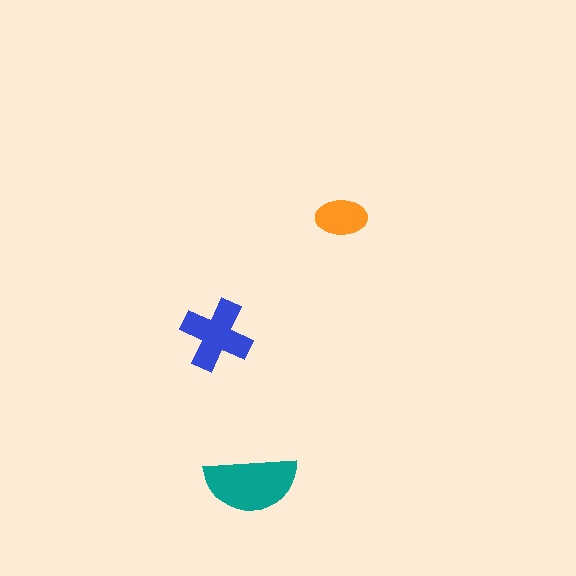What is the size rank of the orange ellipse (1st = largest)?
3rd.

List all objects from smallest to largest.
The orange ellipse, the blue cross, the teal semicircle.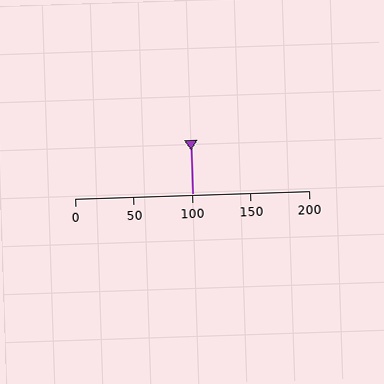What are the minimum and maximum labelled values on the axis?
The axis runs from 0 to 200.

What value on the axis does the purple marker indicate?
The marker indicates approximately 100.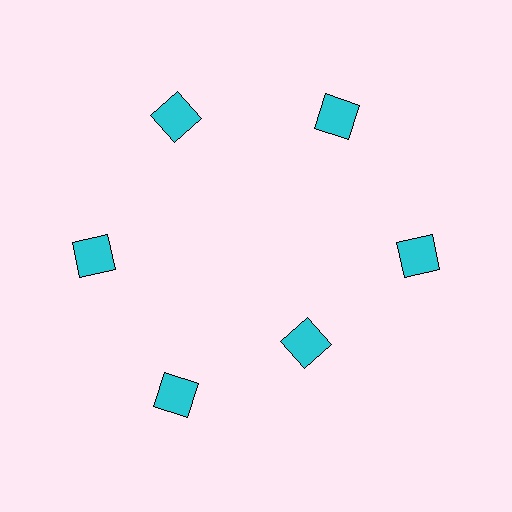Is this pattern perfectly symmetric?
No. The 6 cyan squares are arranged in a ring, but one element near the 5 o'clock position is pulled inward toward the center, breaking the 6-fold rotational symmetry.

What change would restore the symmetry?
The symmetry would be restored by moving it outward, back onto the ring so that all 6 squares sit at equal angles and equal distance from the center.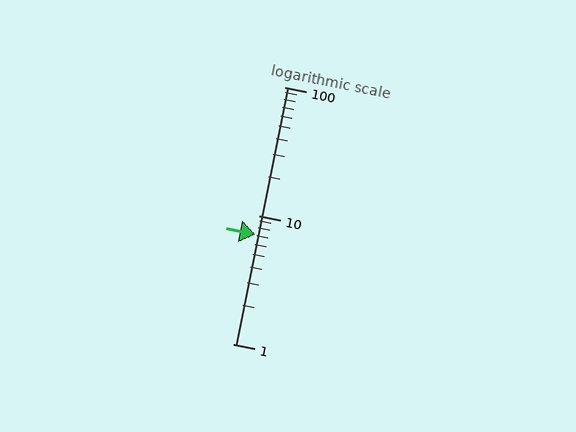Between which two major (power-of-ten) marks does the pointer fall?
The pointer is between 1 and 10.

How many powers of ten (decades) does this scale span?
The scale spans 2 decades, from 1 to 100.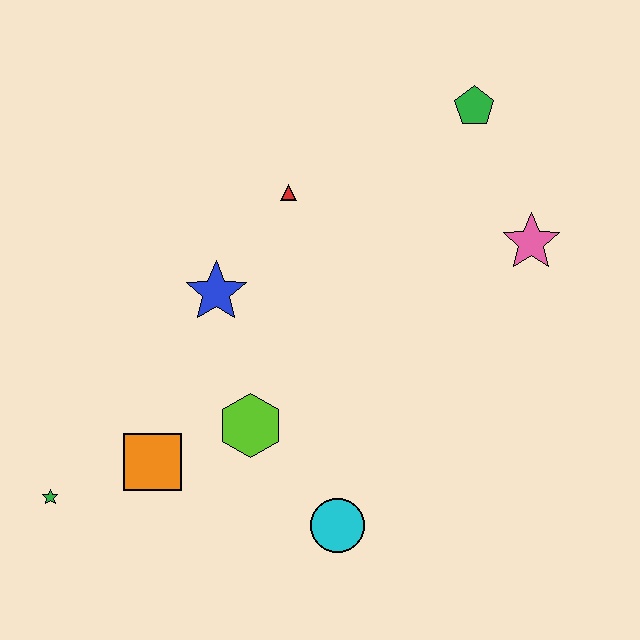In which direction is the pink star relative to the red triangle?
The pink star is to the right of the red triangle.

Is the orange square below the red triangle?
Yes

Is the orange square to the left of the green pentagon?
Yes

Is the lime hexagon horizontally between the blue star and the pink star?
Yes